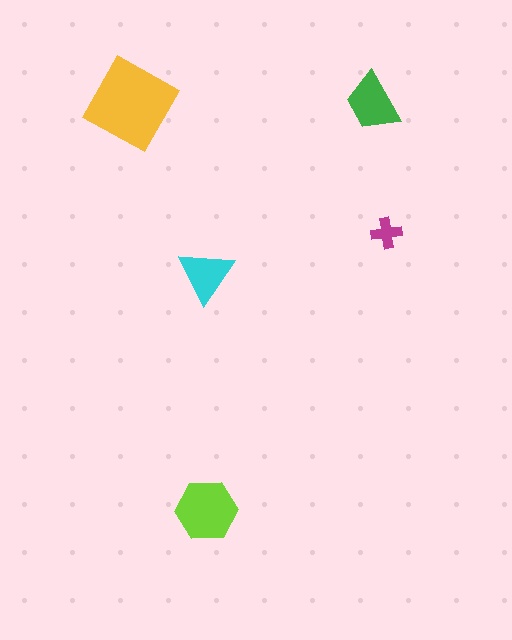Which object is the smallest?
The magenta cross.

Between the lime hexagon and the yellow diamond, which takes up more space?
The yellow diamond.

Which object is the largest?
The yellow diamond.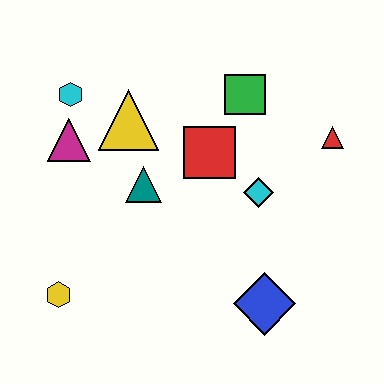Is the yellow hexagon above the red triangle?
No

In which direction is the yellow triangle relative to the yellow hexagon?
The yellow triangle is above the yellow hexagon.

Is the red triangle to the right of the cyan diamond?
Yes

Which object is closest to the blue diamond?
The cyan diamond is closest to the blue diamond.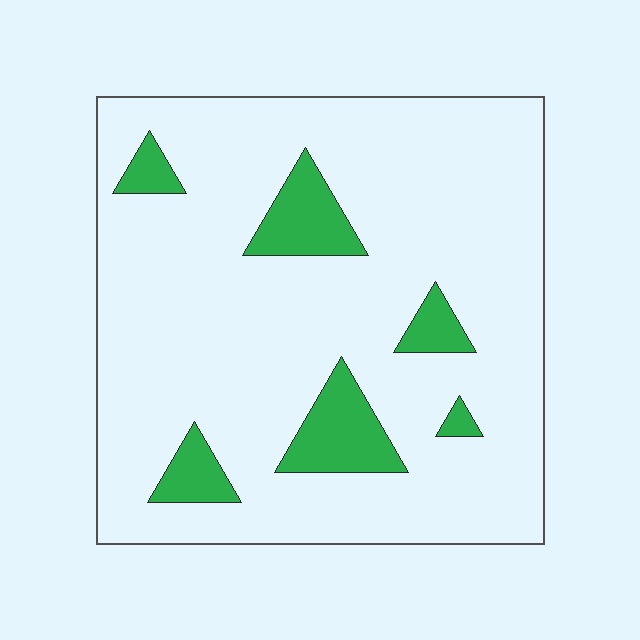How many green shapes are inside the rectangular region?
6.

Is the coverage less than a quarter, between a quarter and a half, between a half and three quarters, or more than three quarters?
Less than a quarter.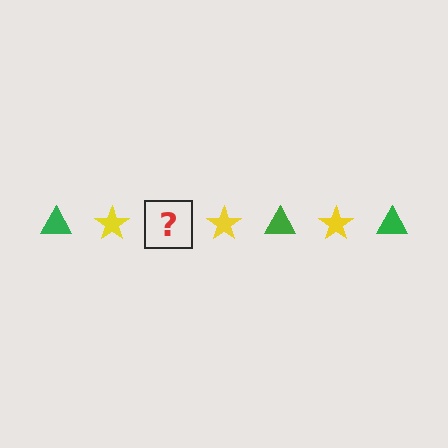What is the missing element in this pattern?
The missing element is a green triangle.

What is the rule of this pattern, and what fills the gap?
The rule is that the pattern alternates between green triangle and yellow star. The gap should be filled with a green triangle.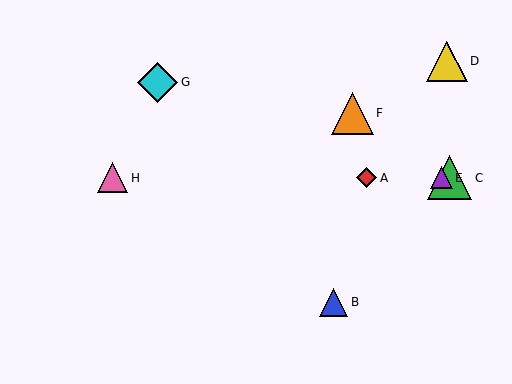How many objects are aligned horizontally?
4 objects (A, C, E, H) are aligned horizontally.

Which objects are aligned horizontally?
Objects A, C, E, H are aligned horizontally.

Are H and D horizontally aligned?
No, H is at y≈178 and D is at y≈61.